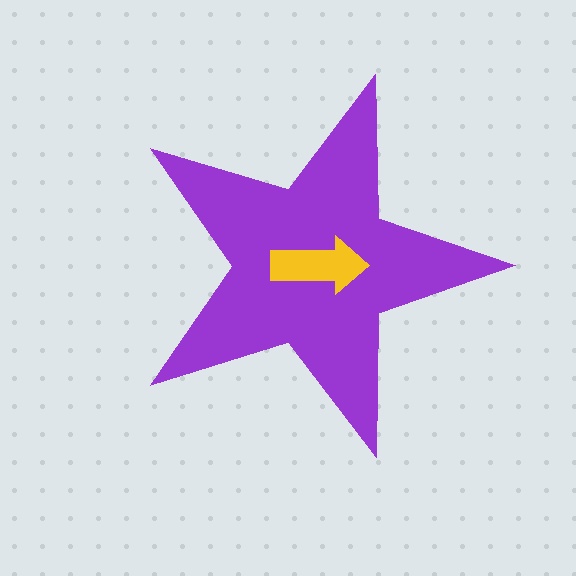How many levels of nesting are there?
2.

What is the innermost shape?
The yellow arrow.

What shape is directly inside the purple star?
The yellow arrow.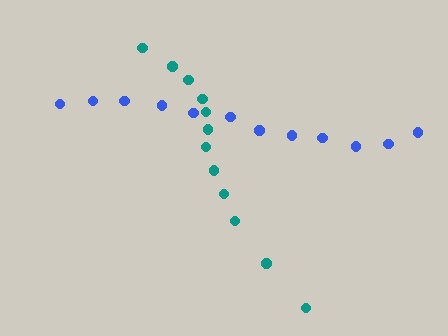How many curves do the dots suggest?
There are 2 distinct paths.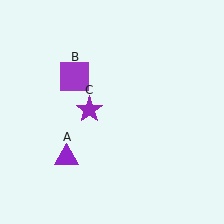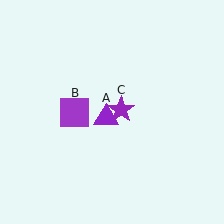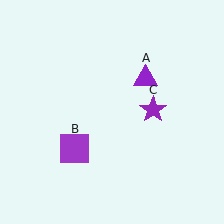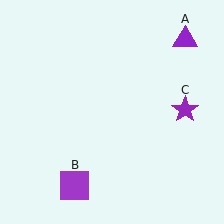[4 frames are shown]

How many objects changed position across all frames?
3 objects changed position: purple triangle (object A), purple square (object B), purple star (object C).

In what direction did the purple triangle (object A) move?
The purple triangle (object A) moved up and to the right.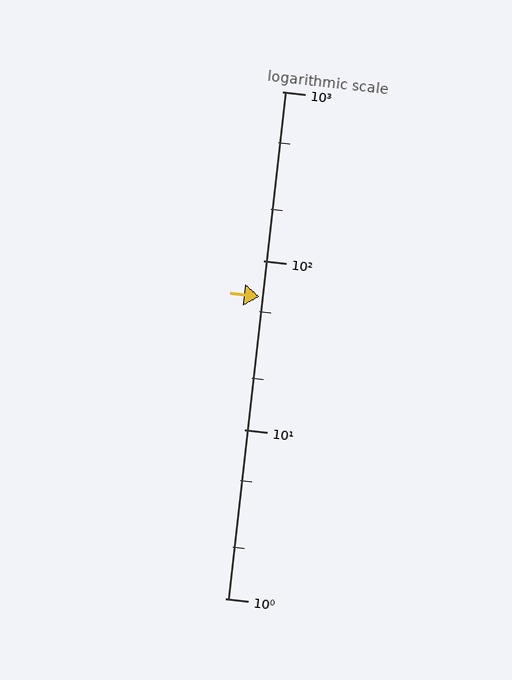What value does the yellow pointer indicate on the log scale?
The pointer indicates approximately 61.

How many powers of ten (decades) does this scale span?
The scale spans 3 decades, from 1 to 1000.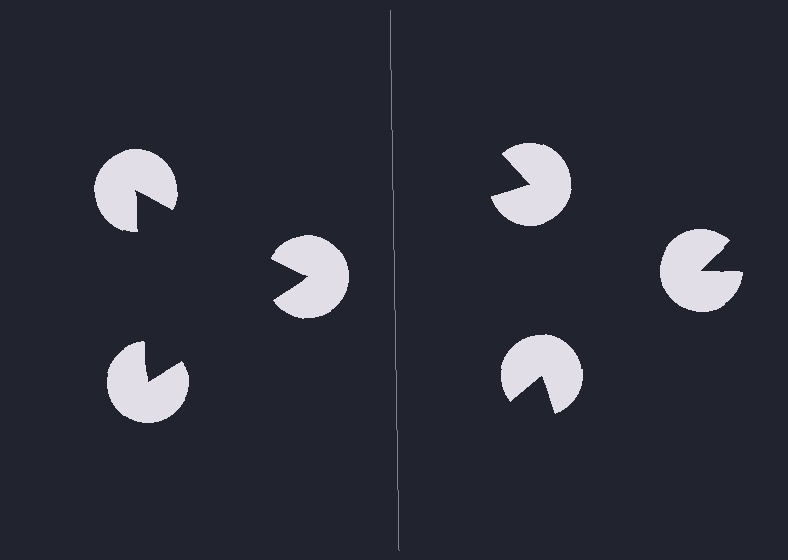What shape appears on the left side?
An illusory triangle.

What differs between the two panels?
The pac-man discs are positioned identically on both sides; only the wedge orientations differ. On the left they align to a triangle; on the right they are misaligned.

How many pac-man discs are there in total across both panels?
6 — 3 on each side.